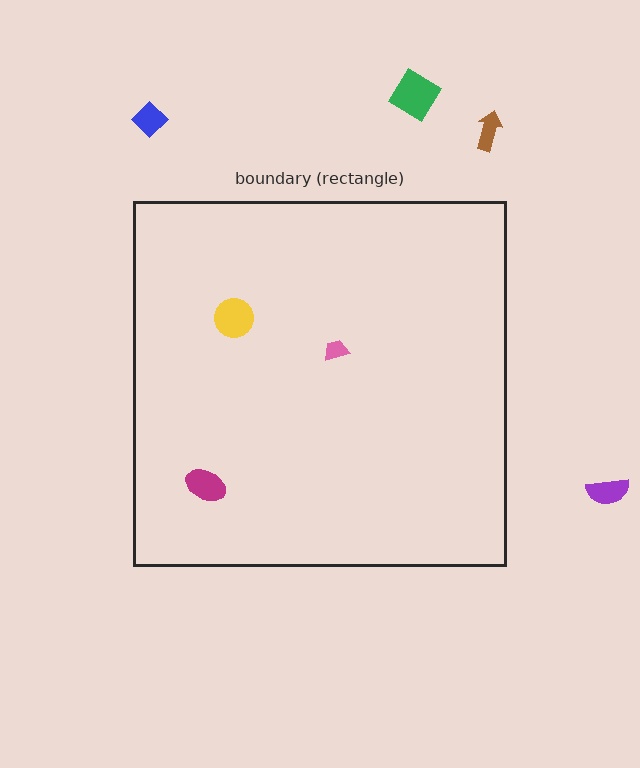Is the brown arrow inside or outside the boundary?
Outside.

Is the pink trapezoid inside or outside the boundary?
Inside.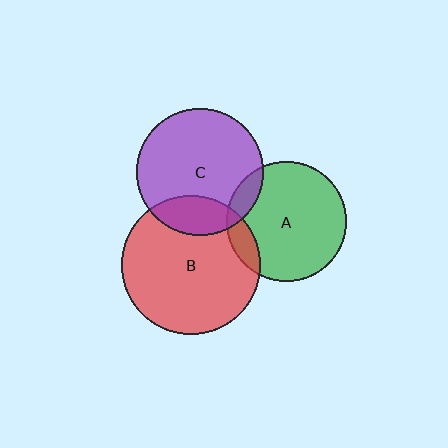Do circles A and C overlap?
Yes.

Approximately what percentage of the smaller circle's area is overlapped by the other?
Approximately 10%.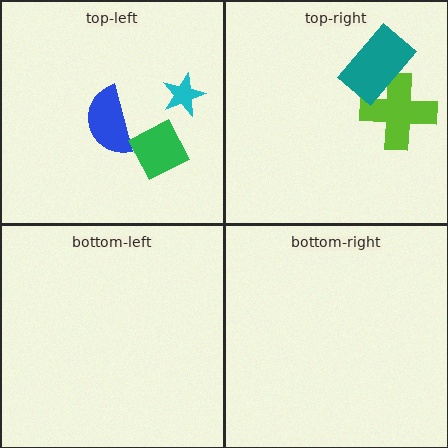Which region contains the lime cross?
The top-right region.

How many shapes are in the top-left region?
3.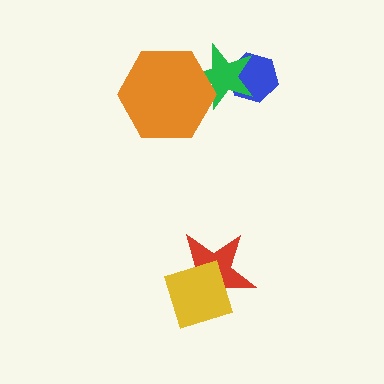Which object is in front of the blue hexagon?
The green star is in front of the blue hexagon.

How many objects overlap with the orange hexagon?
1 object overlaps with the orange hexagon.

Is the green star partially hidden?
Yes, it is partially covered by another shape.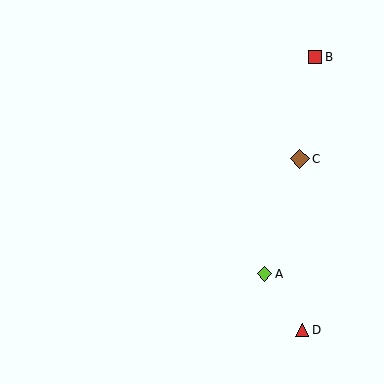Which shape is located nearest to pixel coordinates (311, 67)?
The red square (labeled B) at (315, 57) is nearest to that location.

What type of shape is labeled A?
Shape A is a lime diamond.